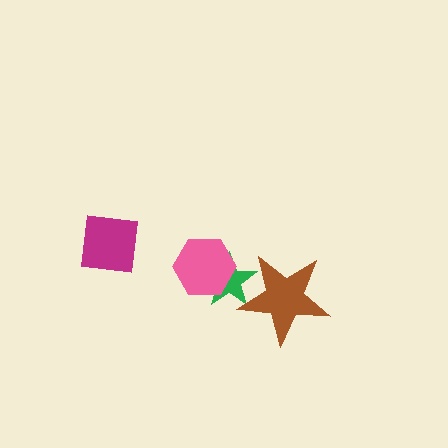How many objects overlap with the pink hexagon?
1 object overlaps with the pink hexagon.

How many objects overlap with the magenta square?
0 objects overlap with the magenta square.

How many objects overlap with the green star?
2 objects overlap with the green star.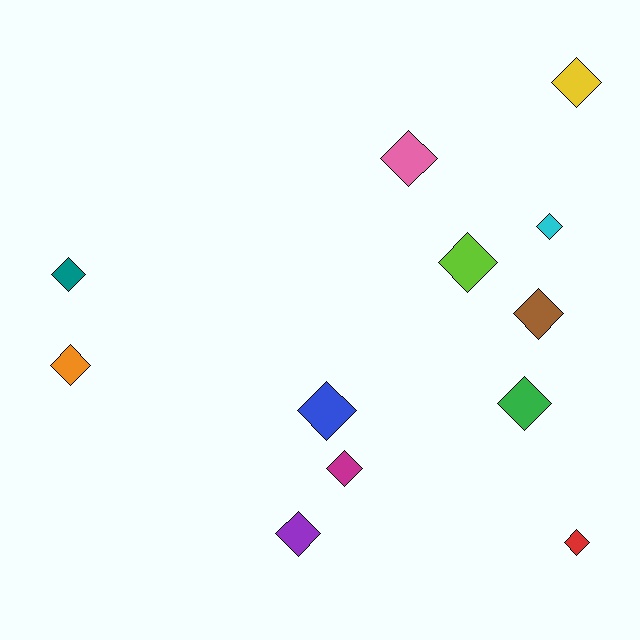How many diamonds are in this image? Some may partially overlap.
There are 12 diamonds.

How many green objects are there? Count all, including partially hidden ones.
There is 1 green object.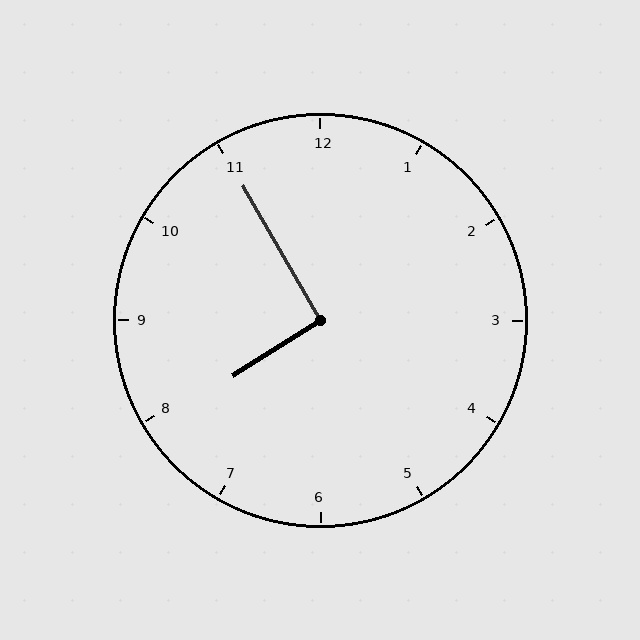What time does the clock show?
7:55.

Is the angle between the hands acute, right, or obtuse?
It is right.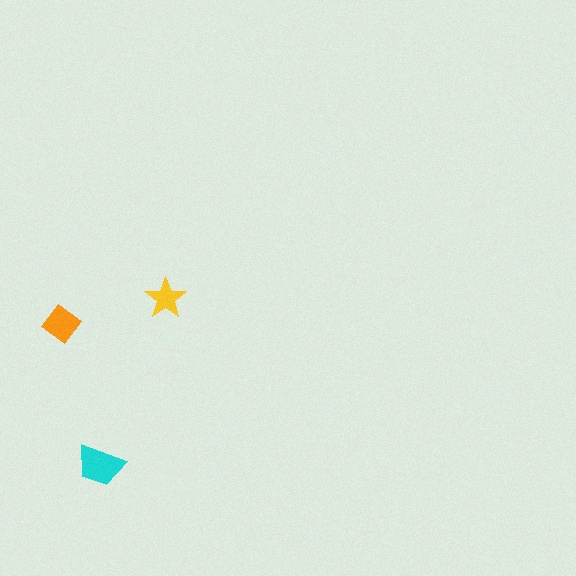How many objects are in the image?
There are 3 objects in the image.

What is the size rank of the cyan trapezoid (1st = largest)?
1st.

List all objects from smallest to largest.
The yellow star, the orange diamond, the cyan trapezoid.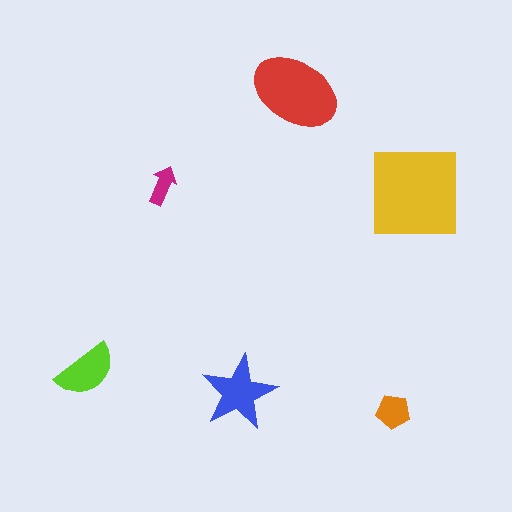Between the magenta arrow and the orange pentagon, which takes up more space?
The orange pentagon.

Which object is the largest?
The yellow square.